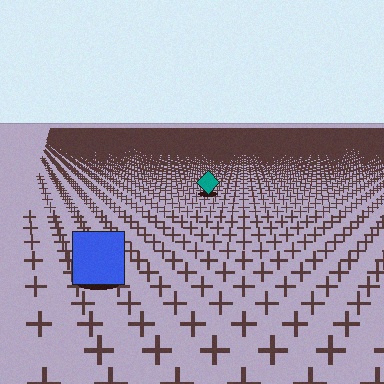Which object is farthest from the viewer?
The teal diamond is farthest from the viewer. It appears smaller and the ground texture around it is denser.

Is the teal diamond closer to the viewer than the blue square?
No. The blue square is closer — you can tell from the texture gradient: the ground texture is coarser near it.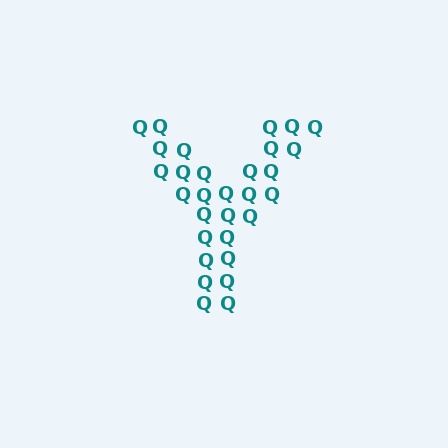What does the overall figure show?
The overall figure shows the letter Y.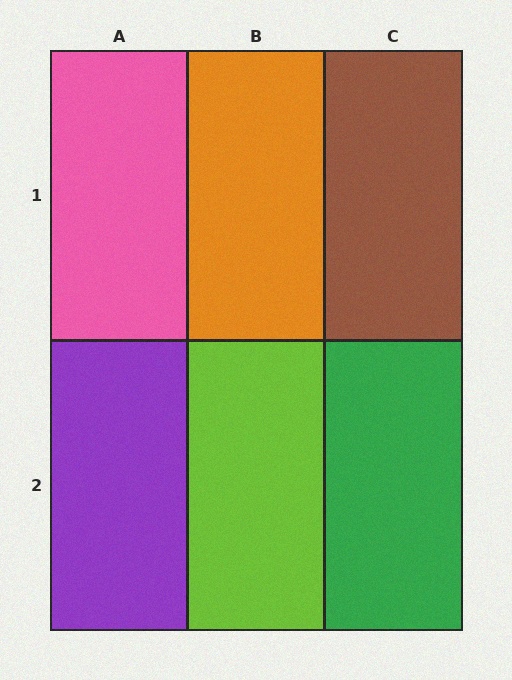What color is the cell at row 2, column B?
Lime.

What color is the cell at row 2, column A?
Purple.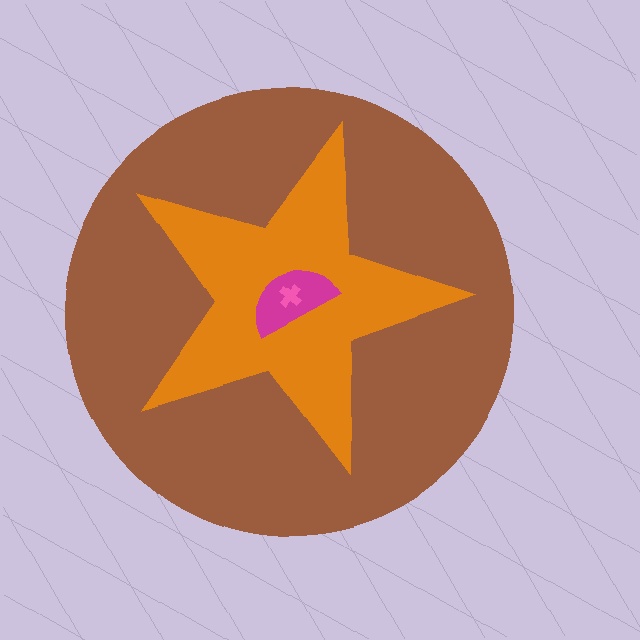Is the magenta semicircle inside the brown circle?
Yes.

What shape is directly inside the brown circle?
The orange star.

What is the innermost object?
The pink cross.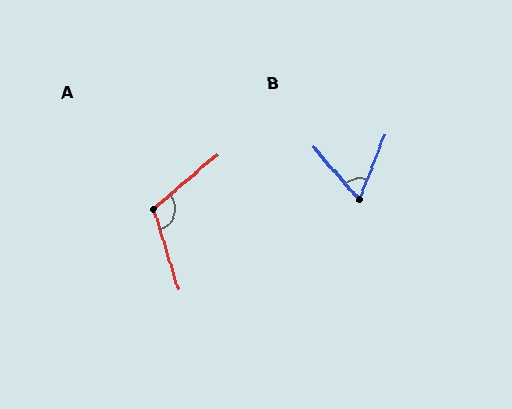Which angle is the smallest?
B, at approximately 62 degrees.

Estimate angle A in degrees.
Approximately 114 degrees.